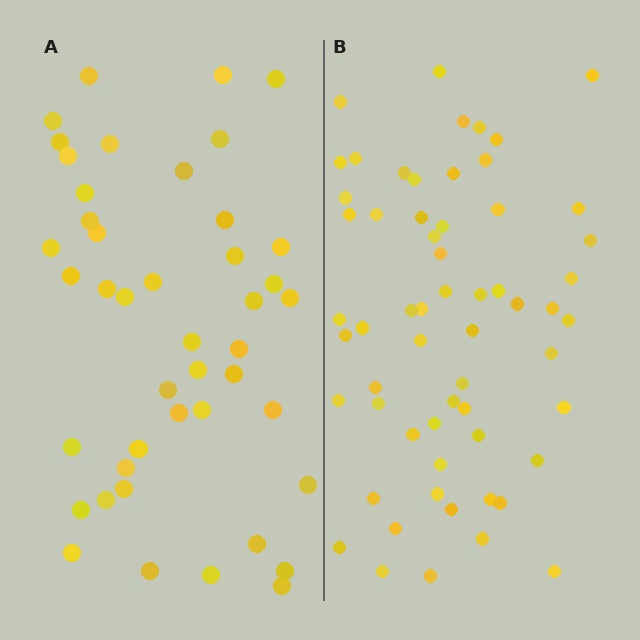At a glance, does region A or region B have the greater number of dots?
Region B (the right region) has more dots.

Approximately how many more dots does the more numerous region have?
Region B has approximately 15 more dots than region A.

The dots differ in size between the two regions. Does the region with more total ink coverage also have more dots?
No. Region A has more total ink coverage because its dots are larger, but region B actually contains more individual dots. Total area can be misleading — the number of items is what matters here.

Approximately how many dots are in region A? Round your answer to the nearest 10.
About 40 dots. (The exact count is 44, which rounds to 40.)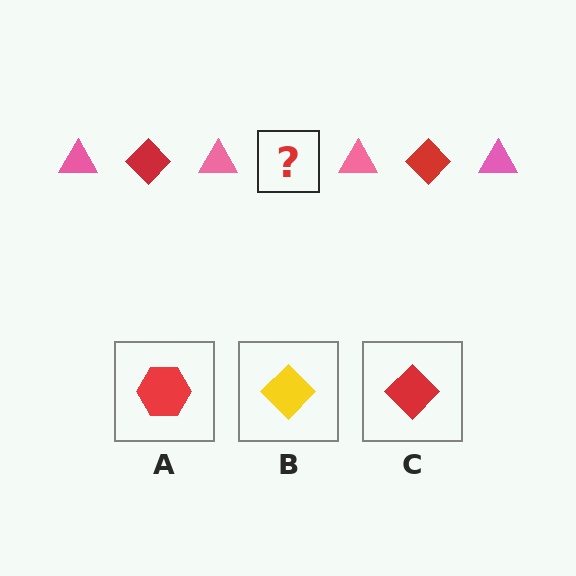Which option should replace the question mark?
Option C.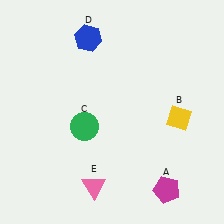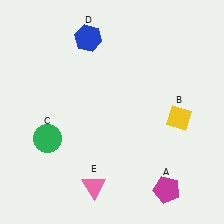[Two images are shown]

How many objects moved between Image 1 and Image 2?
1 object moved between the two images.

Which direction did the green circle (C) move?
The green circle (C) moved left.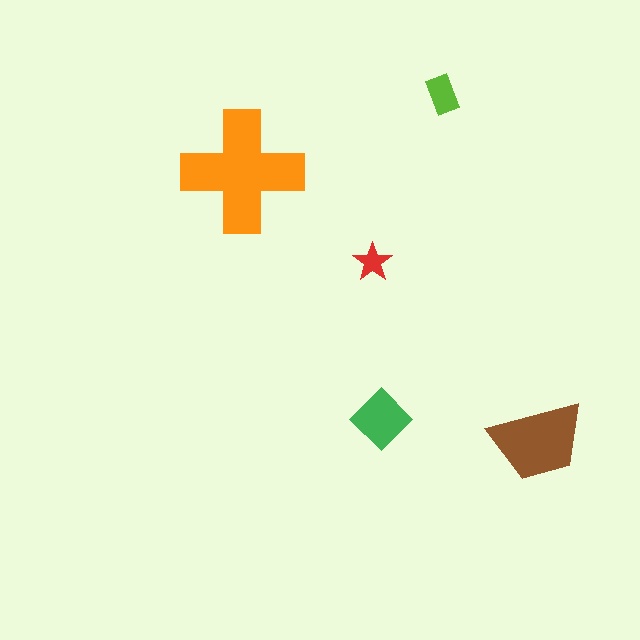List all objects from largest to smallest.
The orange cross, the brown trapezoid, the green diamond, the lime rectangle, the red star.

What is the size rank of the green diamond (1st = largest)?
3rd.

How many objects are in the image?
There are 5 objects in the image.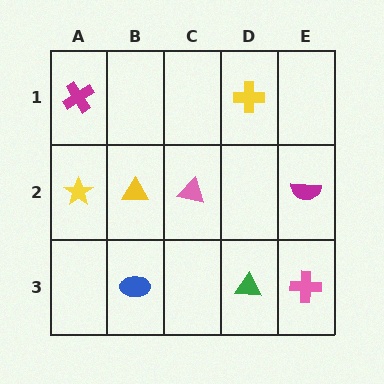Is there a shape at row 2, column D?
No, that cell is empty.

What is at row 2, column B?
A yellow triangle.